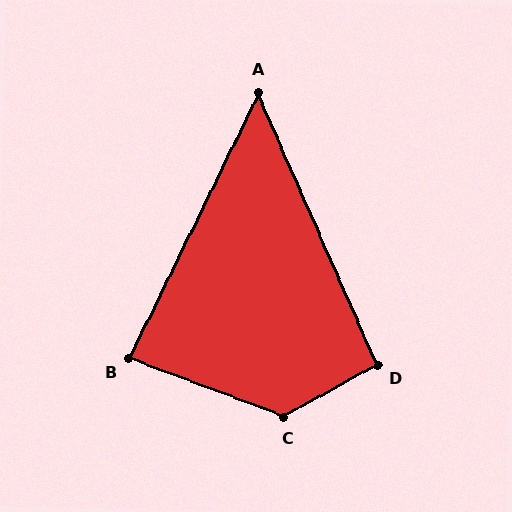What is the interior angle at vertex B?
Approximately 85 degrees (acute).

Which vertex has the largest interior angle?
C, at approximately 130 degrees.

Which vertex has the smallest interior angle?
A, at approximately 50 degrees.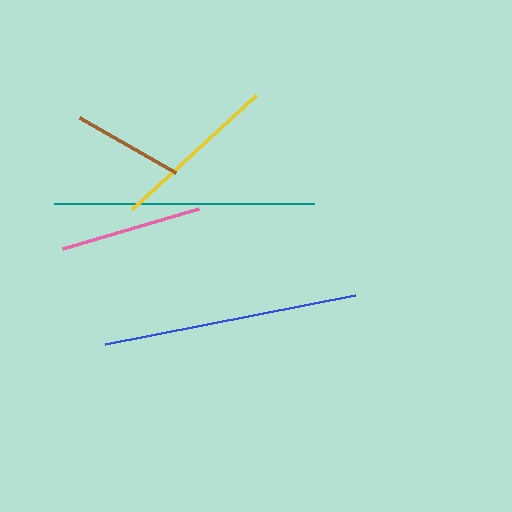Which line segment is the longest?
The teal line is the longest at approximately 260 pixels.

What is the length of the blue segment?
The blue segment is approximately 256 pixels long.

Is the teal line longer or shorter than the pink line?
The teal line is longer than the pink line.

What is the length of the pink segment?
The pink segment is approximately 142 pixels long.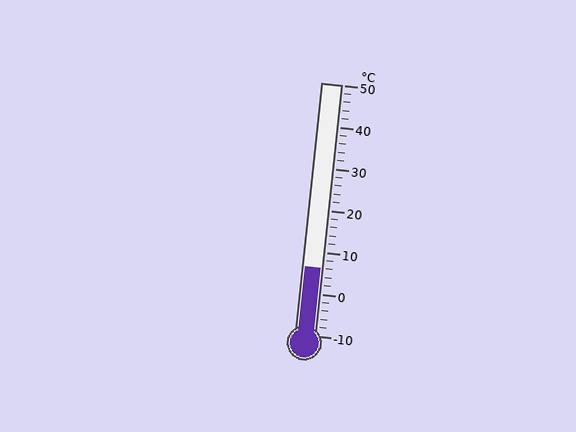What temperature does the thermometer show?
The thermometer shows approximately 6°C.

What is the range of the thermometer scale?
The thermometer scale ranges from -10°C to 50°C.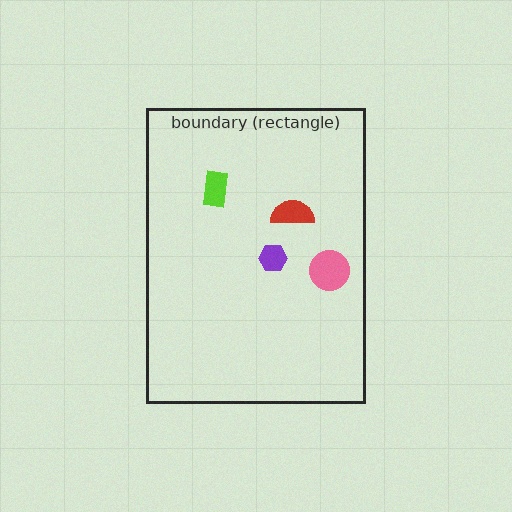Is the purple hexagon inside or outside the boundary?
Inside.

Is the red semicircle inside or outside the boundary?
Inside.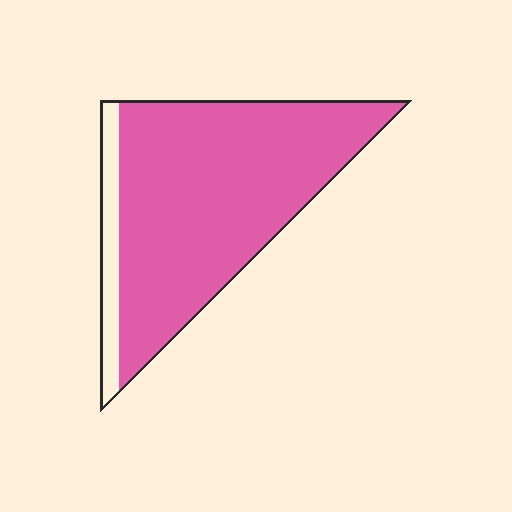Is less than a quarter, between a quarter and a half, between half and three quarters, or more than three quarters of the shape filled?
More than three quarters.